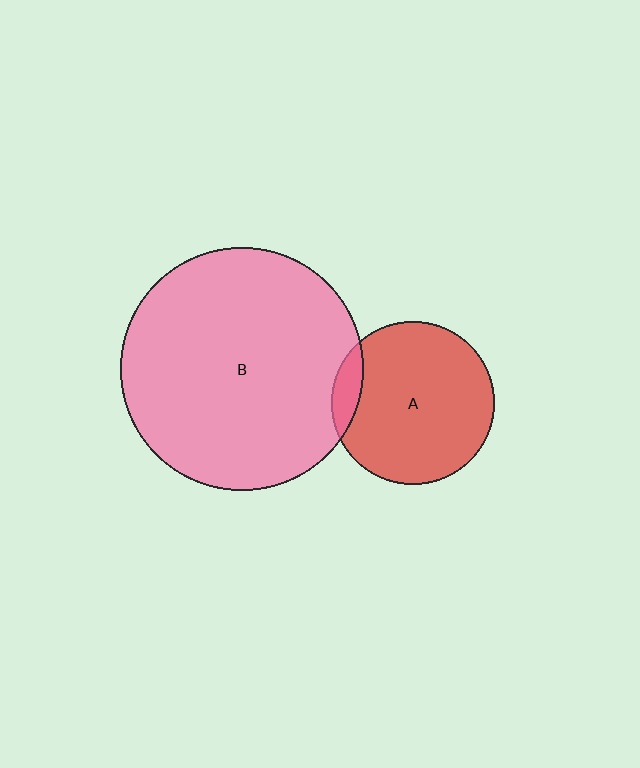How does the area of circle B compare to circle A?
Approximately 2.2 times.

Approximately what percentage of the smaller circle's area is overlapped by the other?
Approximately 10%.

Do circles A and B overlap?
Yes.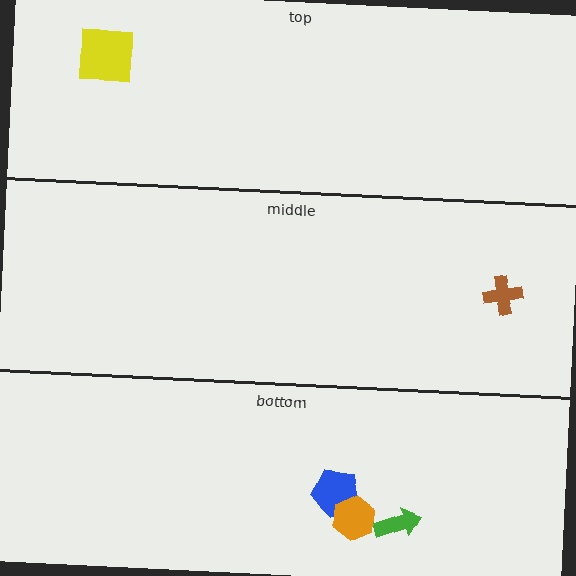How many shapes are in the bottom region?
3.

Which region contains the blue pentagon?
The bottom region.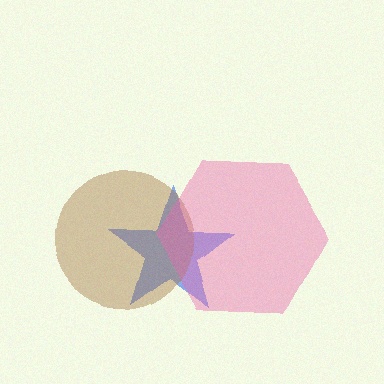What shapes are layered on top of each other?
The layered shapes are: a blue star, a brown circle, a pink hexagon.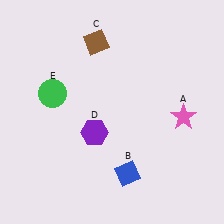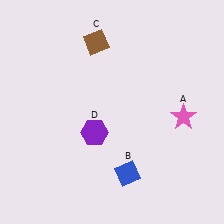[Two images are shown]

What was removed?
The green circle (E) was removed in Image 2.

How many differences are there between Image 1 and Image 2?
There is 1 difference between the two images.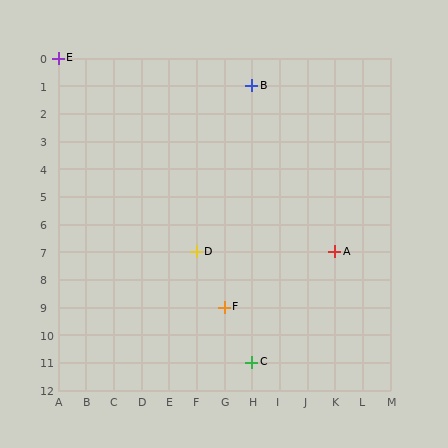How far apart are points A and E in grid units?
Points A and E are 10 columns and 7 rows apart (about 12.2 grid units diagonally).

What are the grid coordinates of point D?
Point D is at grid coordinates (F, 7).